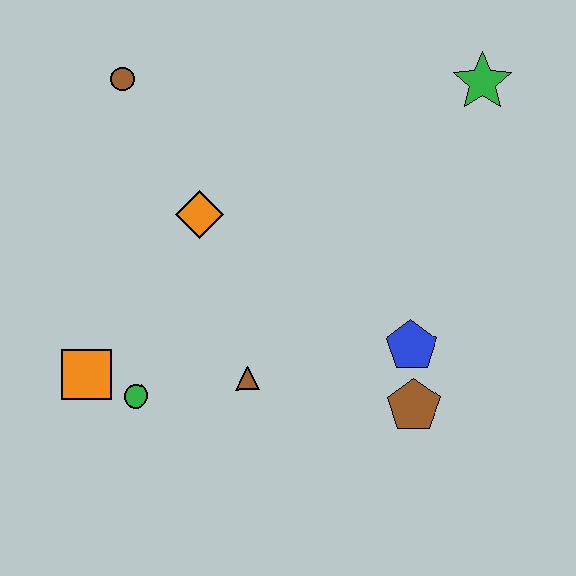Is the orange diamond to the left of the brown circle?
No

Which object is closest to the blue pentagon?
The brown pentagon is closest to the blue pentagon.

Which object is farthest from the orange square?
The green star is farthest from the orange square.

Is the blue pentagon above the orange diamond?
No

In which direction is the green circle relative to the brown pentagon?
The green circle is to the left of the brown pentagon.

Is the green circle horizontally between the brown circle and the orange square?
No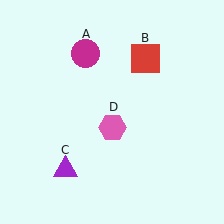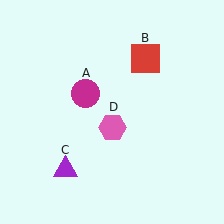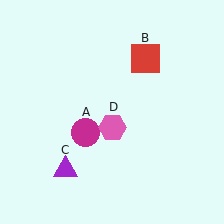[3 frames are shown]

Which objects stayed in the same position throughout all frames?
Red square (object B) and purple triangle (object C) and pink hexagon (object D) remained stationary.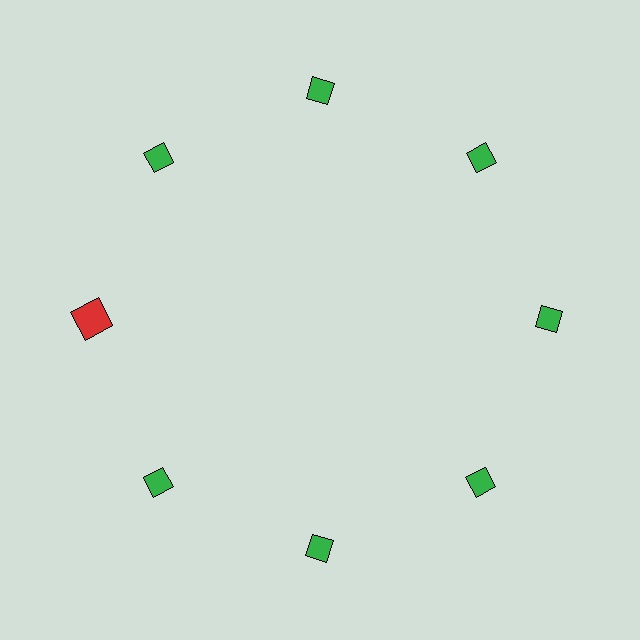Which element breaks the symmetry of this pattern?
The red square at roughly the 9 o'clock position breaks the symmetry. All other shapes are green diamonds.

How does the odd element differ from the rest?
It differs in both color (red instead of green) and shape (square instead of diamond).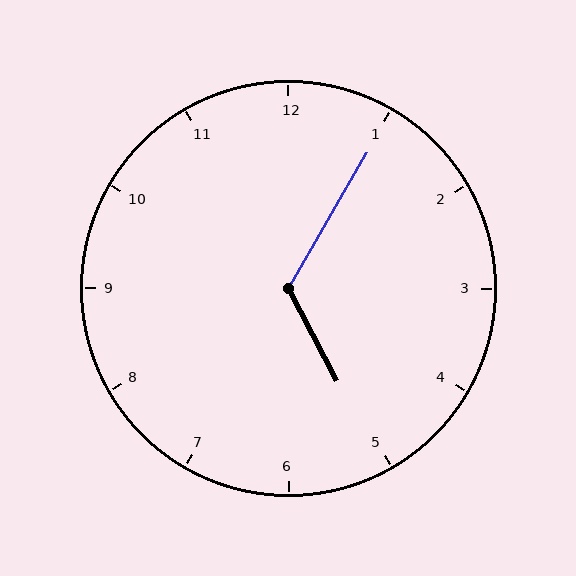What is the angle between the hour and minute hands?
Approximately 122 degrees.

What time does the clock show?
5:05.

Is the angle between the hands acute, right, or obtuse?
It is obtuse.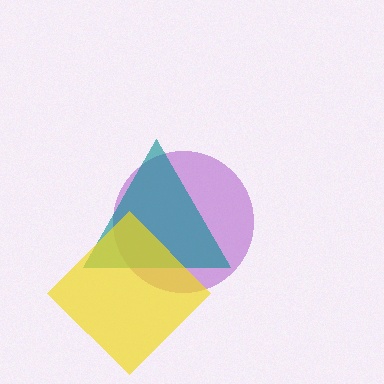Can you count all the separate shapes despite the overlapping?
Yes, there are 3 separate shapes.